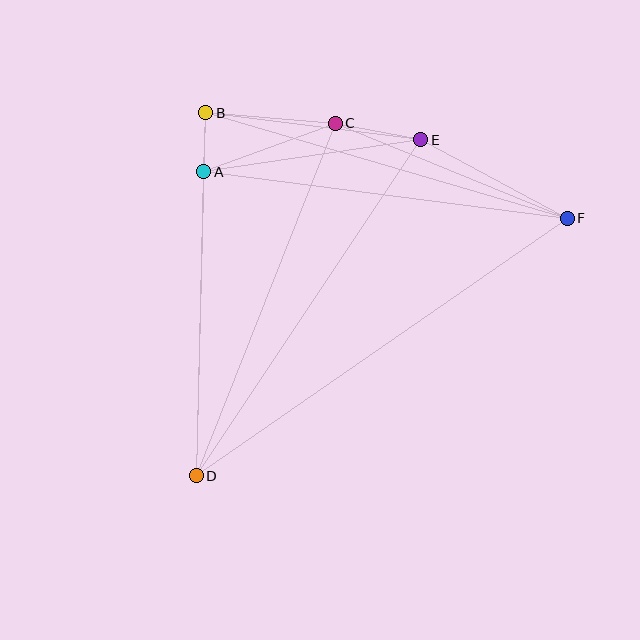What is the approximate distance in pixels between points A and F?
The distance between A and F is approximately 367 pixels.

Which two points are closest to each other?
Points A and B are closest to each other.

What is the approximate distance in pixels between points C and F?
The distance between C and F is approximately 251 pixels.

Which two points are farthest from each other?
Points D and F are farthest from each other.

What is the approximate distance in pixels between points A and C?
The distance between A and C is approximately 140 pixels.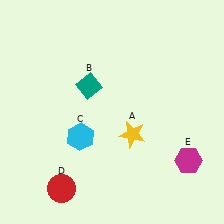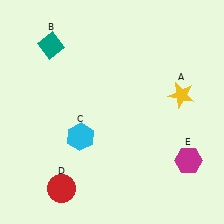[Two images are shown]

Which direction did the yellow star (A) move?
The yellow star (A) moved right.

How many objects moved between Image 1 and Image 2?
2 objects moved between the two images.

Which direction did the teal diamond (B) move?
The teal diamond (B) moved up.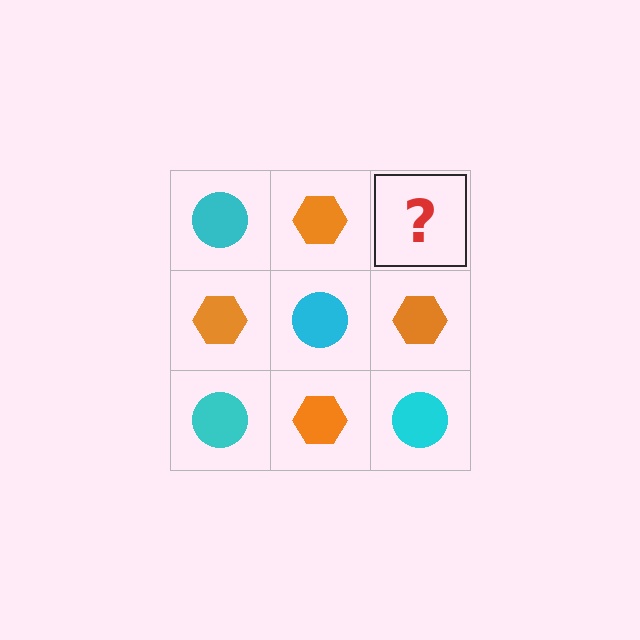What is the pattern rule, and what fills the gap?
The rule is that it alternates cyan circle and orange hexagon in a checkerboard pattern. The gap should be filled with a cyan circle.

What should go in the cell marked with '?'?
The missing cell should contain a cyan circle.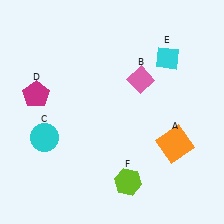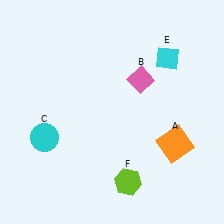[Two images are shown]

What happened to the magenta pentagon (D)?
The magenta pentagon (D) was removed in Image 2. It was in the top-left area of Image 1.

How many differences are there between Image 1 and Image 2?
There is 1 difference between the two images.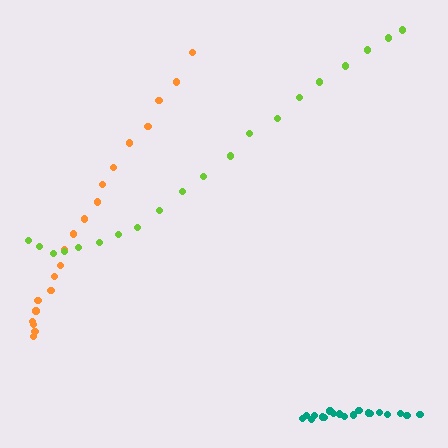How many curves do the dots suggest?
There are 3 distinct paths.